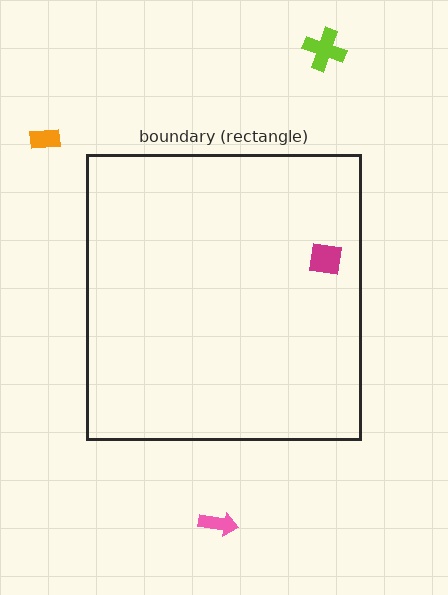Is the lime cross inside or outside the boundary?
Outside.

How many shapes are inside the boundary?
1 inside, 3 outside.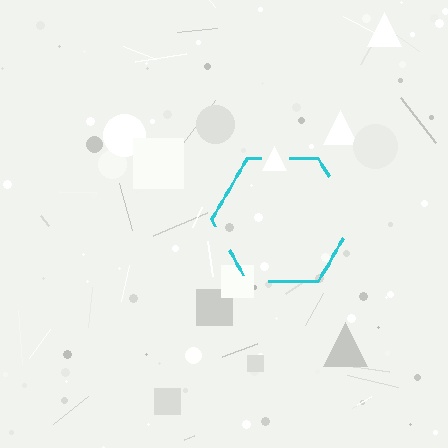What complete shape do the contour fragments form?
The contour fragments form a hexagon.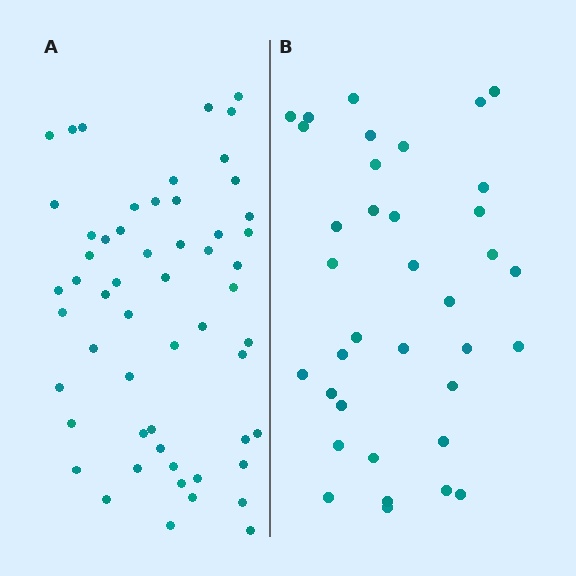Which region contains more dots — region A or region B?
Region A (the left region) has more dots.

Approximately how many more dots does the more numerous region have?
Region A has approximately 20 more dots than region B.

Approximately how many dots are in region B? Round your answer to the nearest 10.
About 40 dots. (The exact count is 36, which rounds to 40.)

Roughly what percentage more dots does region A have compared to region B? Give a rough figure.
About 55% more.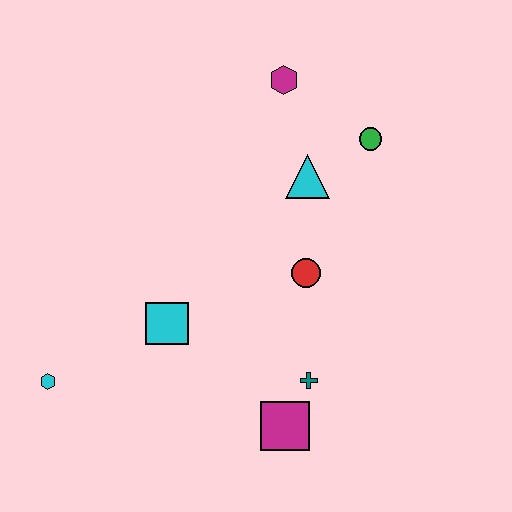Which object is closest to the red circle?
The cyan triangle is closest to the red circle.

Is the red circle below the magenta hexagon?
Yes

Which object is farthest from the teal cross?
The magenta hexagon is farthest from the teal cross.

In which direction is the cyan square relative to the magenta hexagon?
The cyan square is below the magenta hexagon.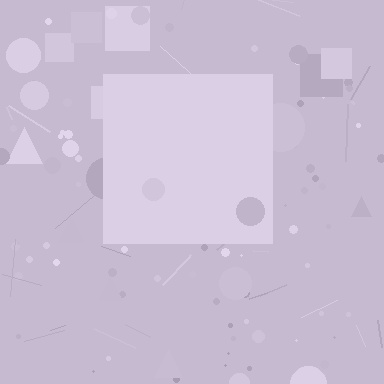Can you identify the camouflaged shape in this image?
The camouflaged shape is a square.